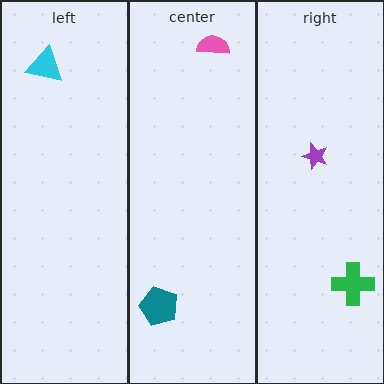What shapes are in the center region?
The teal pentagon, the pink semicircle.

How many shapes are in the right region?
2.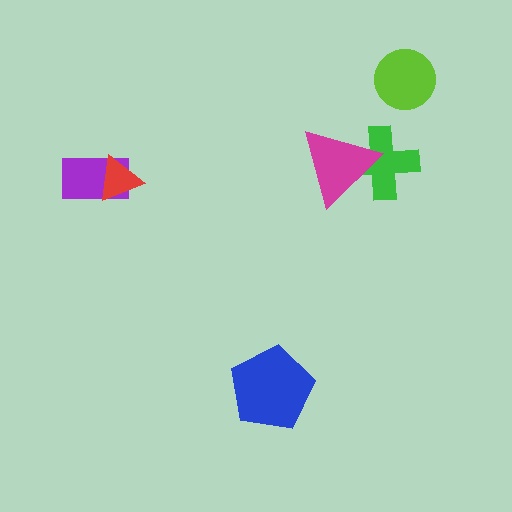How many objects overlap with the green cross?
1 object overlaps with the green cross.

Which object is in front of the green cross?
The magenta triangle is in front of the green cross.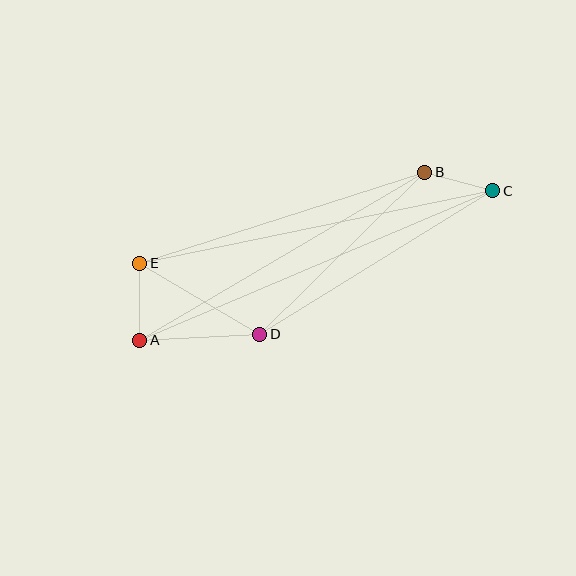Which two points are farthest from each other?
Points A and C are farthest from each other.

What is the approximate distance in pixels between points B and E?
The distance between B and E is approximately 299 pixels.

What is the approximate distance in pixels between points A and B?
The distance between A and B is approximately 331 pixels.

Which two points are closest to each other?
Points B and C are closest to each other.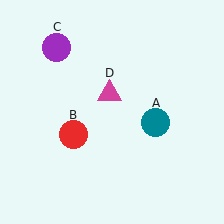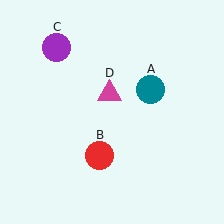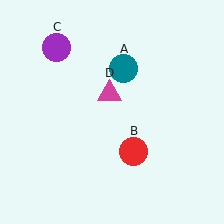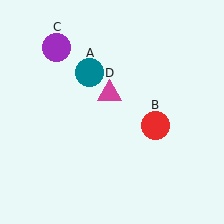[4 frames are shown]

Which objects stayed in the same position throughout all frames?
Purple circle (object C) and magenta triangle (object D) remained stationary.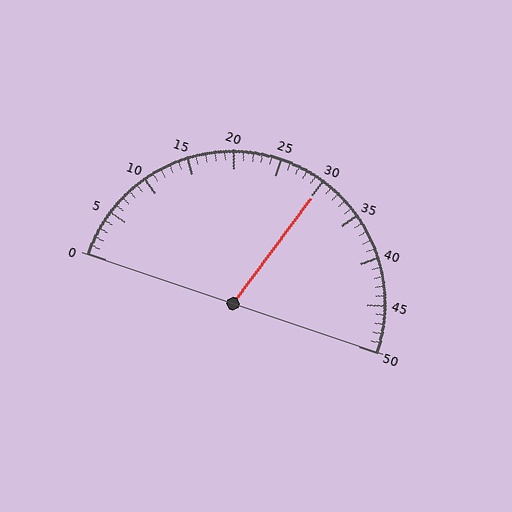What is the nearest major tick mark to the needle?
The nearest major tick mark is 30.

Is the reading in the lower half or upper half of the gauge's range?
The reading is in the upper half of the range (0 to 50).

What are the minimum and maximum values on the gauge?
The gauge ranges from 0 to 50.